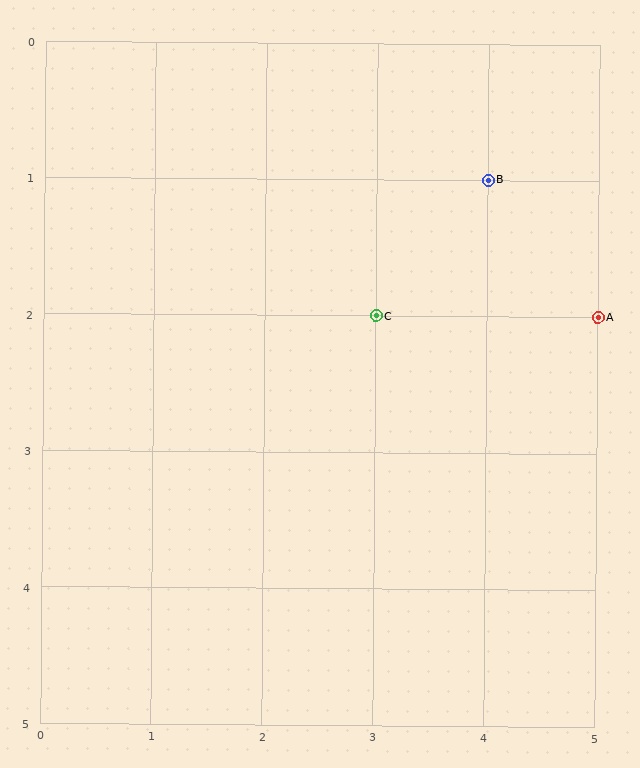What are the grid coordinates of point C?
Point C is at grid coordinates (3, 2).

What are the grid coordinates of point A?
Point A is at grid coordinates (5, 2).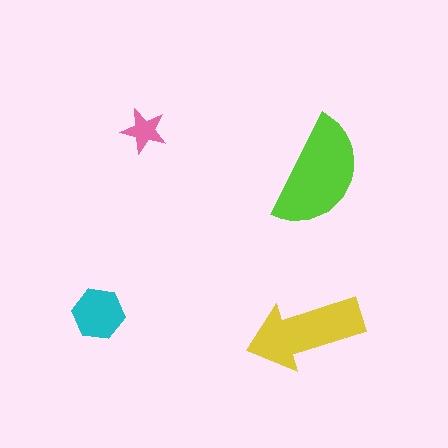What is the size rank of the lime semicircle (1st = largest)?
1st.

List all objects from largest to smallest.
The lime semicircle, the yellow arrow, the cyan hexagon, the pink star.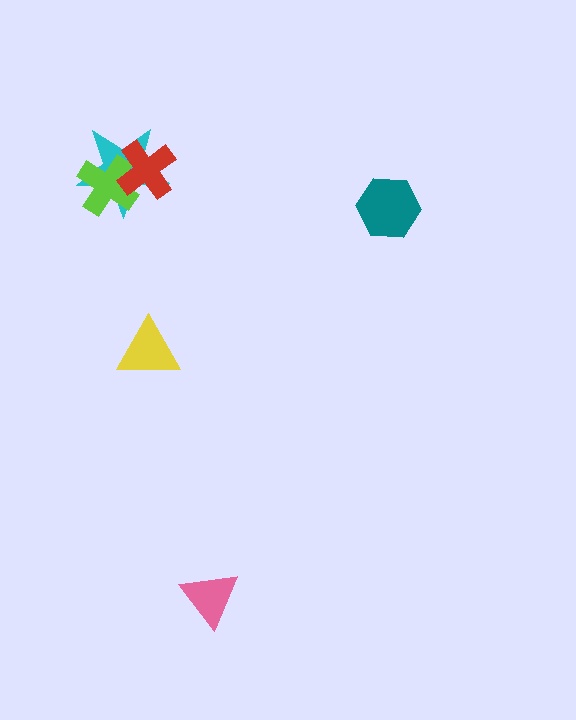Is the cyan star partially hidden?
Yes, it is partially covered by another shape.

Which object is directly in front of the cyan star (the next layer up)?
The lime cross is directly in front of the cyan star.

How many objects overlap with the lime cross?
2 objects overlap with the lime cross.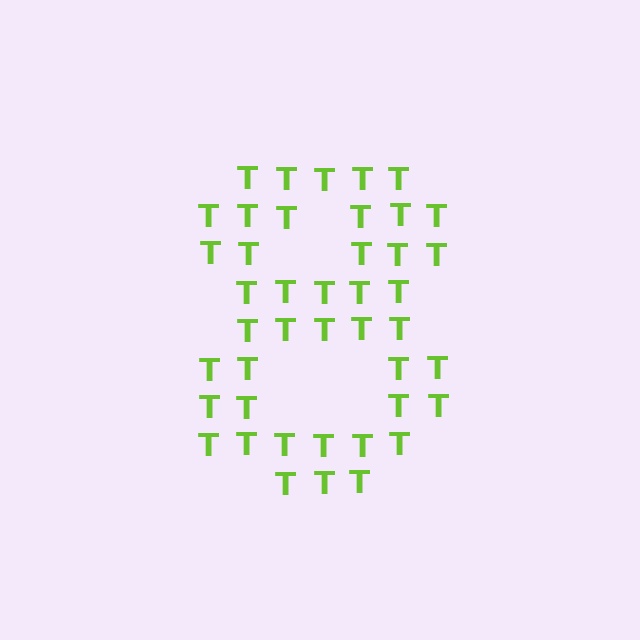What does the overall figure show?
The overall figure shows the digit 8.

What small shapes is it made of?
It is made of small letter T's.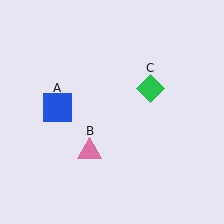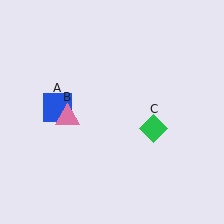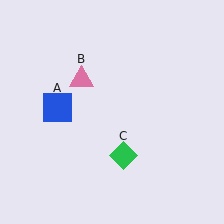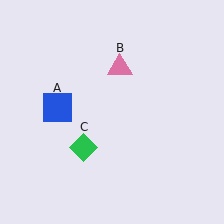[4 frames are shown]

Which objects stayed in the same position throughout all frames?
Blue square (object A) remained stationary.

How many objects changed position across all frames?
2 objects changed position: pink triangle (object B), green diamond (object C).